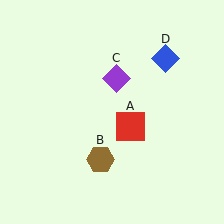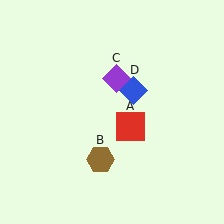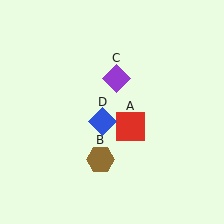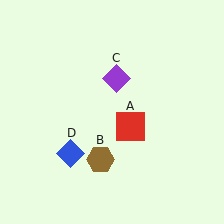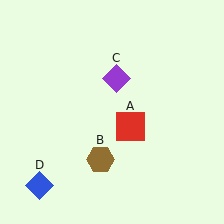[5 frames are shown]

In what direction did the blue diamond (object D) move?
The blue diamond (object D) moved down and to the left.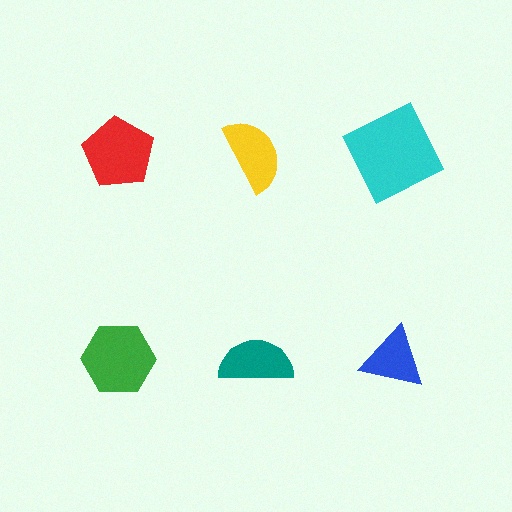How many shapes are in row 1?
3 shapes.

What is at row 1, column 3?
A cyan square.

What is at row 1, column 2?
A yellow semicircle.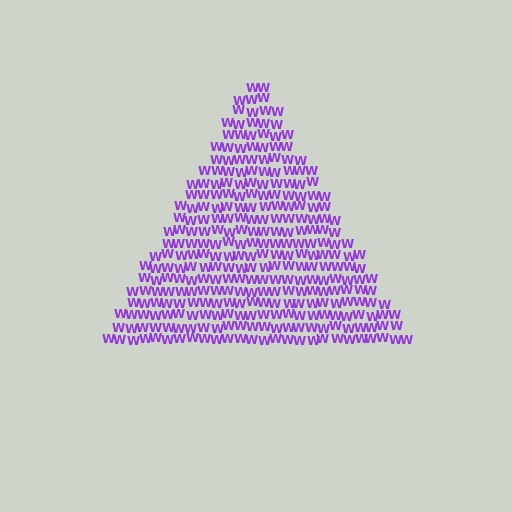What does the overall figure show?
The overall figure shows a triangle.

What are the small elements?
The small elements are letter W's.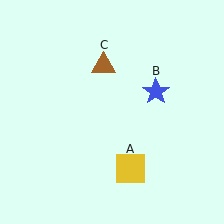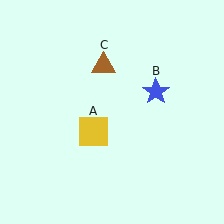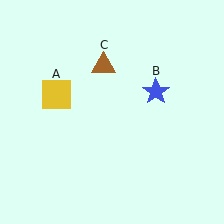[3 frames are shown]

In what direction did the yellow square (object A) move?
The yellow square (object A) moved up and to the left.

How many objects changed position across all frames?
1 object changed position: yellow square (object A).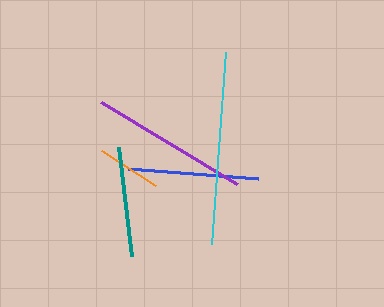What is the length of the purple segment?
The purple segment is approximately 159 pixels long.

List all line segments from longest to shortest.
From longest to shortest: cyan, purple, blue, teal, orange.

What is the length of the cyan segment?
The cyan segment is approximately 192 pixels long.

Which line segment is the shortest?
The orange line is the shortest at approximately 64 pixels.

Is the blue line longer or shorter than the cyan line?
The cyan line is longer than the blue line.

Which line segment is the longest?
The cyan line is the longest at approximately 192 pixels.